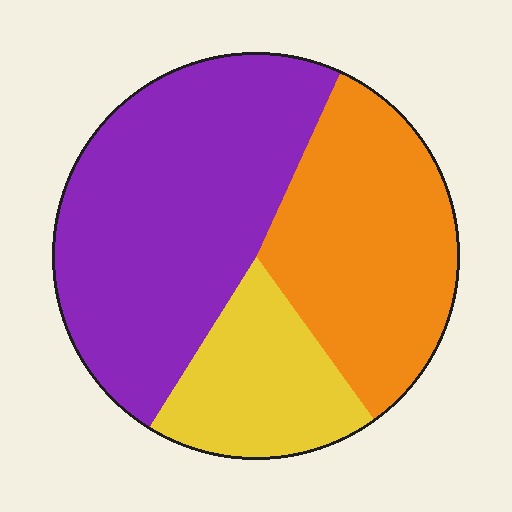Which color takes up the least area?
Yellow, at roughly 20%.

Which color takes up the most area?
Purple, at roughly 50%.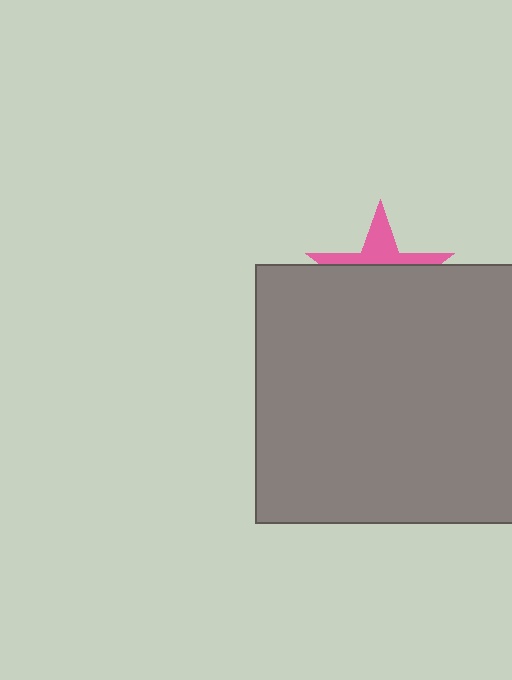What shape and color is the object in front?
The object in front is a gray square.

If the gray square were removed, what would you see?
You would see the complete pink star.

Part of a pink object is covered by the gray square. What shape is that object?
It is a star.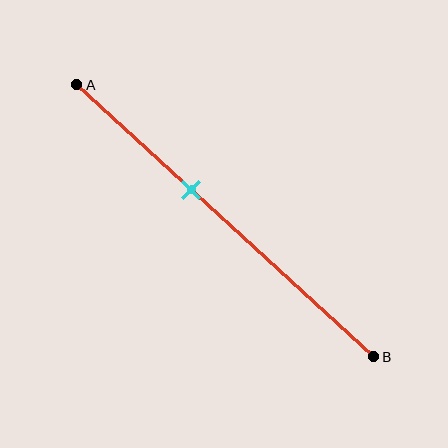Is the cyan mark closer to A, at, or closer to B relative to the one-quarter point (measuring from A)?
The cyan mark is closer to point B than the one-quarter point of segment AB.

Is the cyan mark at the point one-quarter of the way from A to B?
No, the mark is at about 40% from A, not at the 25% one-quarter point.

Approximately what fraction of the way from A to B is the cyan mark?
The cyan mark is approximately 40% of the way from A to B.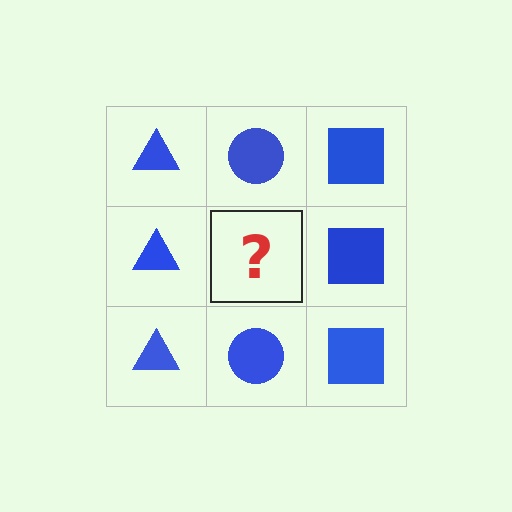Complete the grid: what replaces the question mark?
The question mark should be replaced with a blue circle.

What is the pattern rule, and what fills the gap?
The rule is that each column has a consistent shape. The gap should be filled with a blue circle.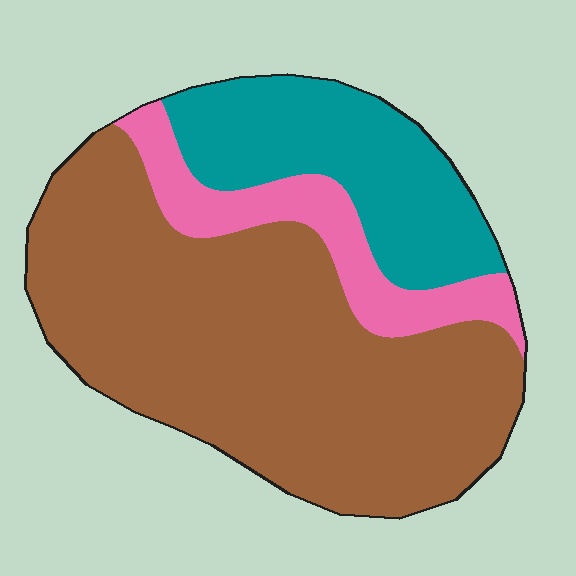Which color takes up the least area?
Pink, at roughly 15%.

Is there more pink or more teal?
Teal.